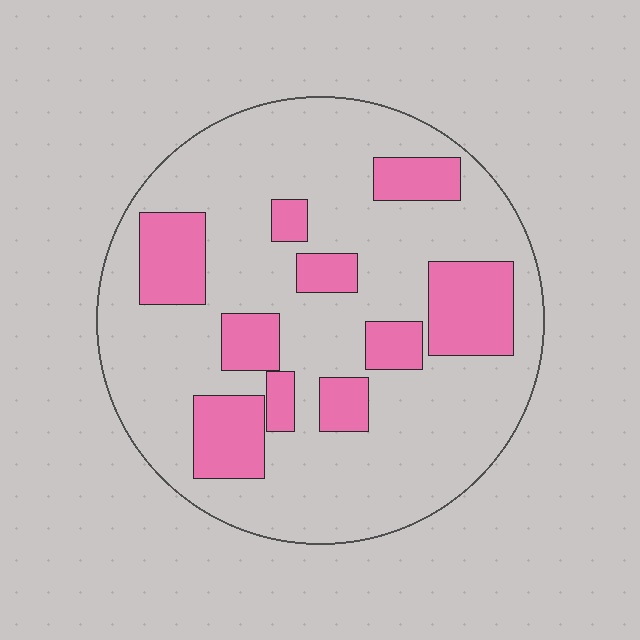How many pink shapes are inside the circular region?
10.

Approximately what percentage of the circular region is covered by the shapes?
Approximately 25%.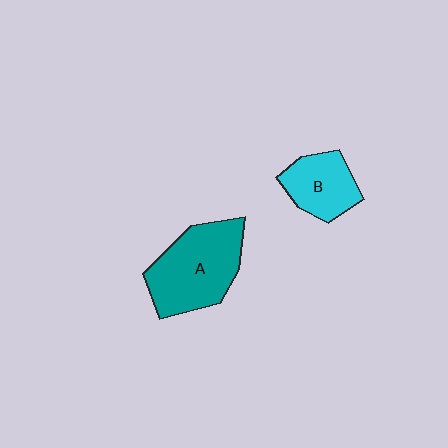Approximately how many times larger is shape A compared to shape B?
Approximately 1.7 times.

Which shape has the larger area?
Shape A (teal).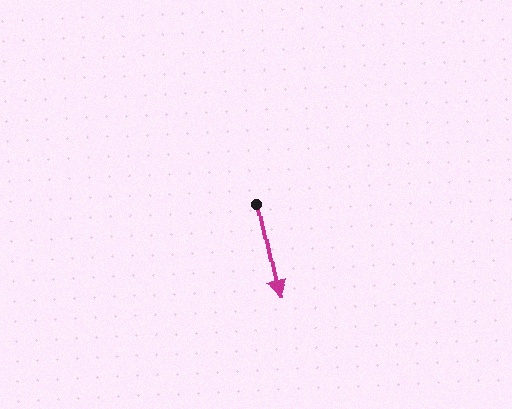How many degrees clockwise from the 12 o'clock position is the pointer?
Approximately 167 degrees.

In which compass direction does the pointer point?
South.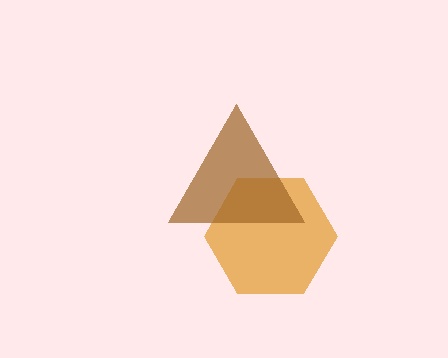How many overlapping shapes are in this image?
There are 2 overlapping shapes in the image.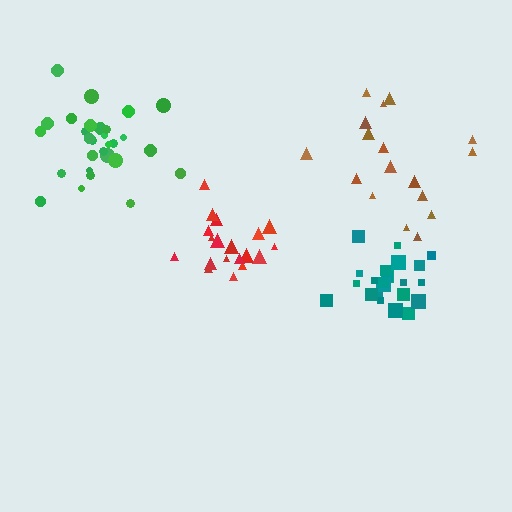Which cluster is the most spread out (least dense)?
Brown.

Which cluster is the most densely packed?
Teal.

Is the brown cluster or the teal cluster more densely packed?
Teal.